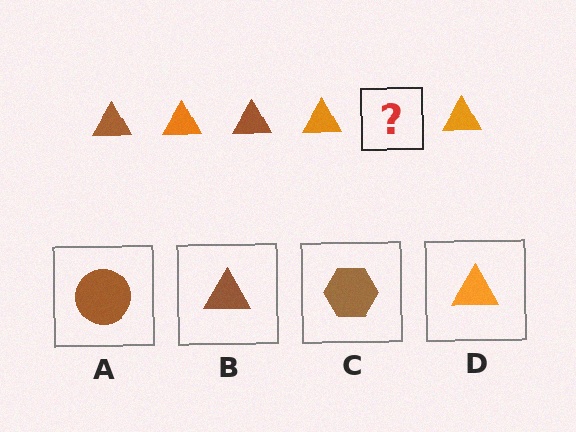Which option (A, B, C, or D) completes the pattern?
B.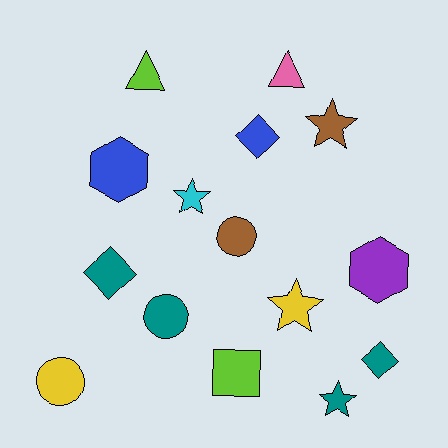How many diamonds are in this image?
There are 3 diamonds.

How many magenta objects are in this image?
There are no magenta objects.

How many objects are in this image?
There are 15 objects.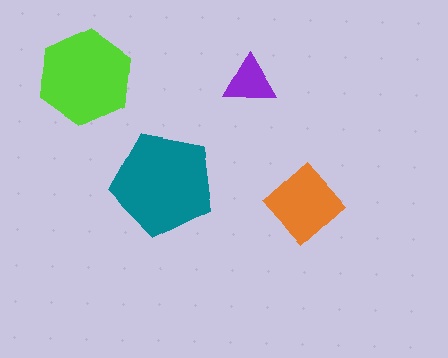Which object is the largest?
The teal pentagon.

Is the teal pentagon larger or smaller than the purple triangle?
Larger.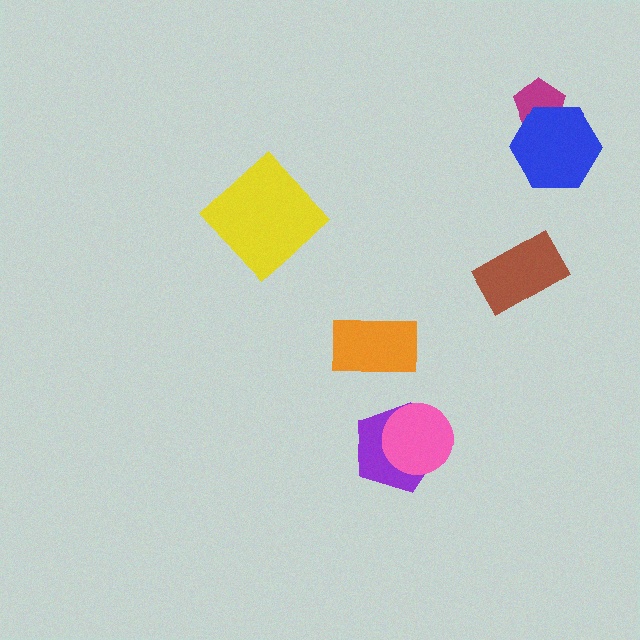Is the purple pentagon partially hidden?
Yes, it is partially covered by another shape.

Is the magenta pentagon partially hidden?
Yes, it is partially covered by another shape.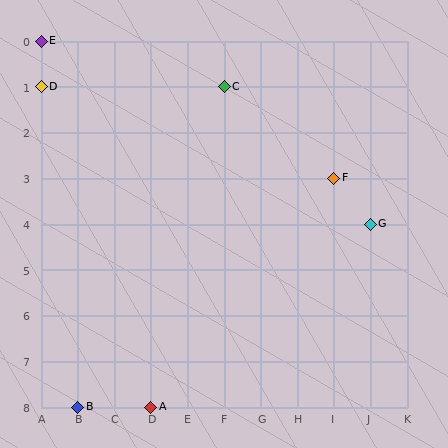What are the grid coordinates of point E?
Point E is at grid coordinates (A, 0).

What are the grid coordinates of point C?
Point C is at grid coordinates (F, 1).